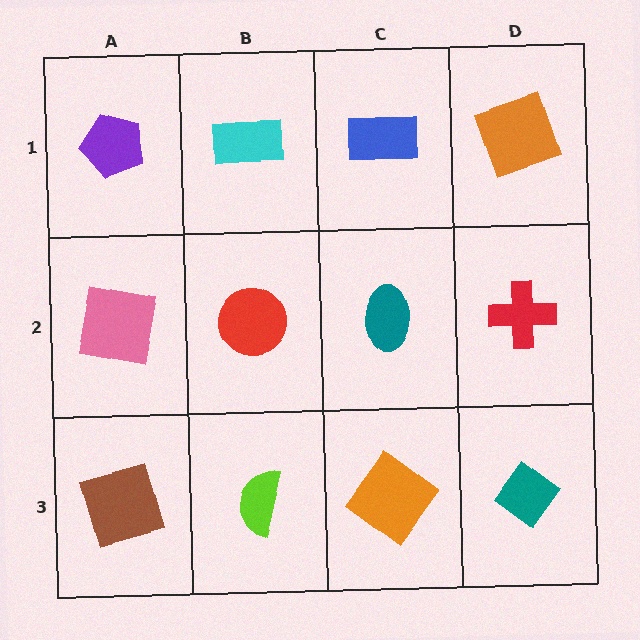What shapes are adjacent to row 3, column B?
A red circle (row 2, column B), a brown square (row 3, column A), an orange diamond (row 3, column C).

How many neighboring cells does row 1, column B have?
3.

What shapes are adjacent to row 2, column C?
A blue rectangle (row 1, column C), an orange diamond (row 3, column C), a red circle (row 2, column B), a red cross (row 2, column D).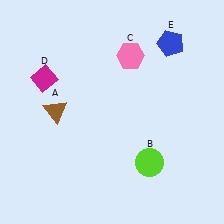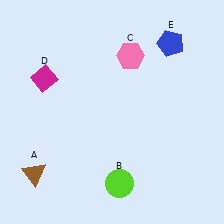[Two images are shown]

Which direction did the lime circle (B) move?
The lime circle (B) moved left.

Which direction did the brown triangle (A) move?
The brown triangle (A) moved down.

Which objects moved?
The objects that moved are: the brown triangle (A), the lime circle (B).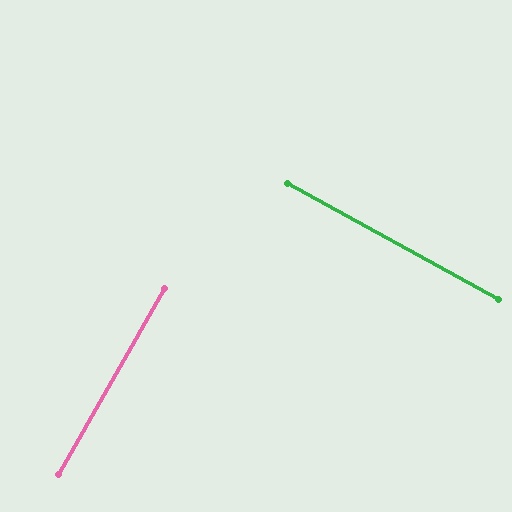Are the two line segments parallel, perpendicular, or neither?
Perpendicular — they meet at approximately 89°.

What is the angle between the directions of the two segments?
Approximately 89 degrees.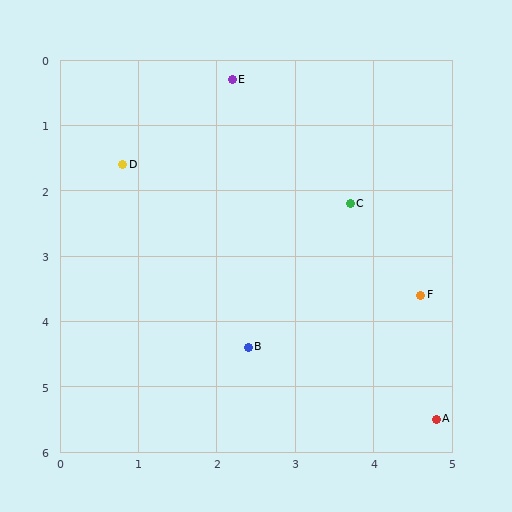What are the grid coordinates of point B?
Point B is at approximately (2.4, 4.4).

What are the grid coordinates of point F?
Point F is at approximately (4.6, 3.6).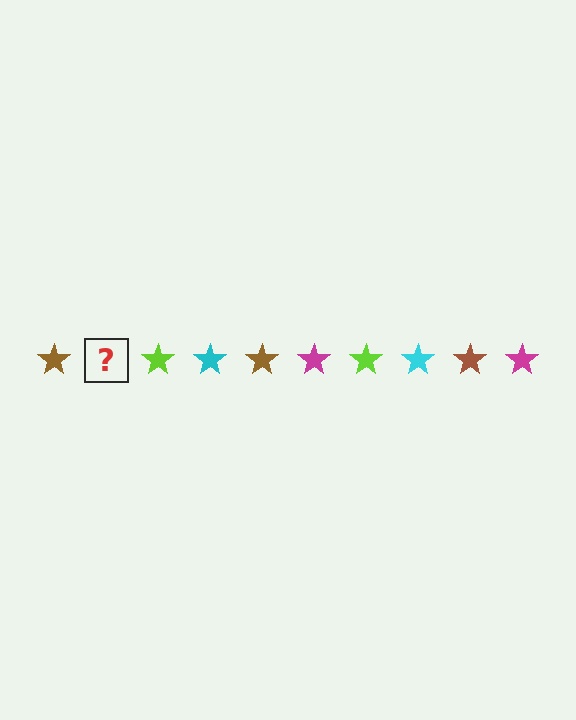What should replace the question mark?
The question mark should be replaced with a magenta star.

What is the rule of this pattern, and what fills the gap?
The rule is that the pattern cycles through brown, magenta, lime, cyan stars. The gap should be filled with a magenta star.